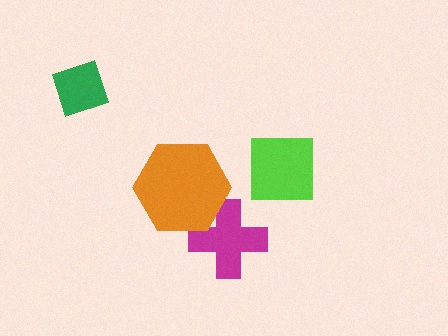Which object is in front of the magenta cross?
The orange hexagon is in front of the magenta cross.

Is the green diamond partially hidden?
No, no other shape covers it.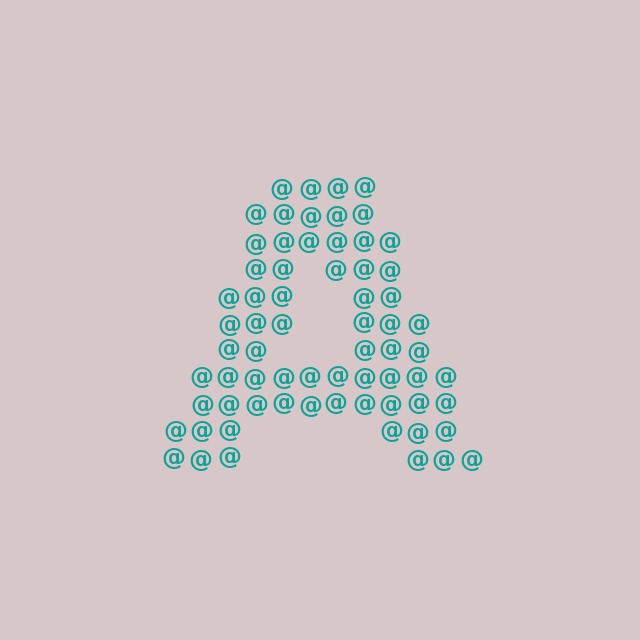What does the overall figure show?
The overall figure shows the letter A.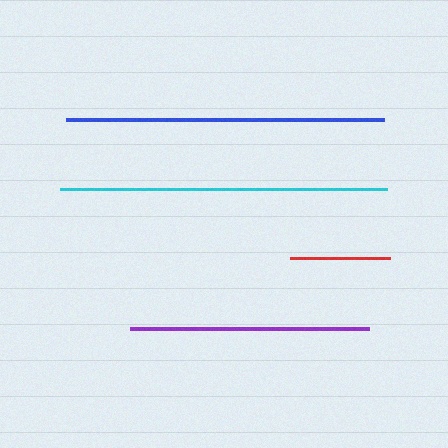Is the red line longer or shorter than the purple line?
The purple line is longer than the red line.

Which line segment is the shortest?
The red line is the shortest at approximately 99 pixels.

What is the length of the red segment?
The red segment is approximately 99 pixels long.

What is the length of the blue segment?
The blue segment is approximately 319 pixels long.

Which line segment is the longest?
The cyan line is the longest at approximately 326 pixels.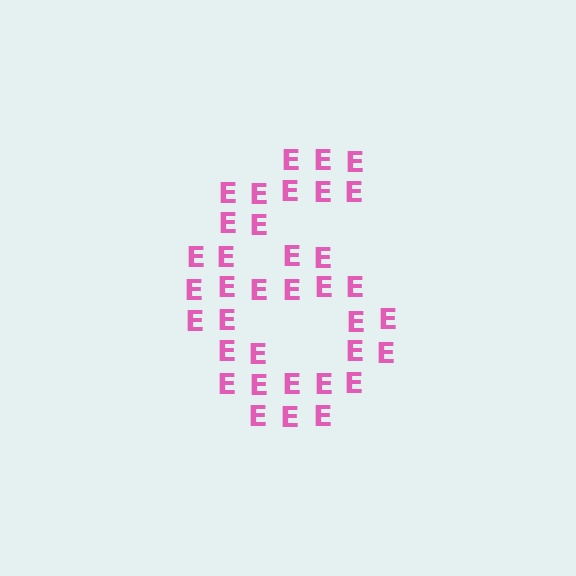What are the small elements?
The small elements are letter E's.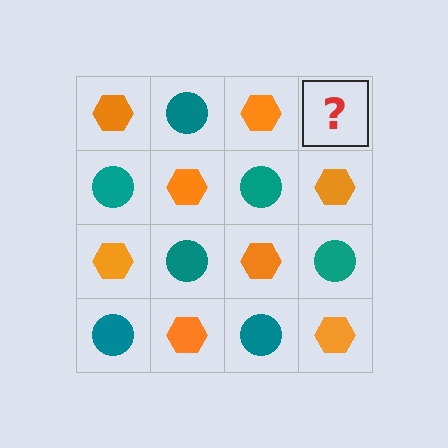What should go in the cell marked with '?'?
The missing cell should contain a teal circle.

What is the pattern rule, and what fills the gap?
The rule is that it alternates orange hexagon and teal circle in a checkerboard pattern. The gap should be filled with a teal circle.